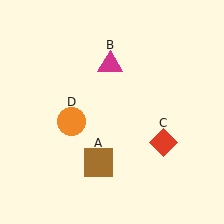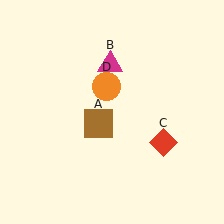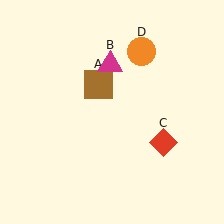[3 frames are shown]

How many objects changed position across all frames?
2 objects changed position: brown square (object A), orange circle (object D).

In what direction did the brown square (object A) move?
The brown square (object A) moved up.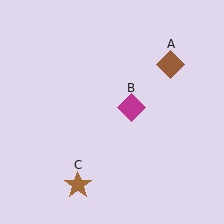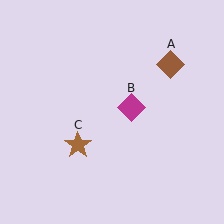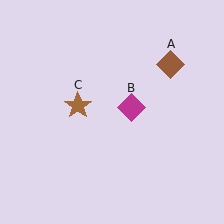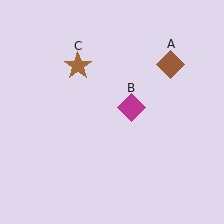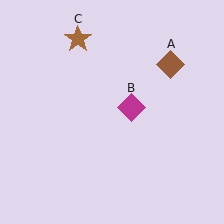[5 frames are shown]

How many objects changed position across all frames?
1 object changed position: brown star (object C).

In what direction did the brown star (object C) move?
The brown star (object C) moved up.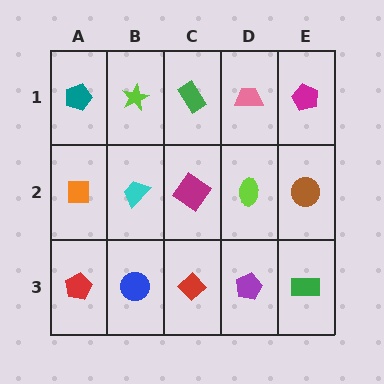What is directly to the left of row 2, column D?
A magenta diamond.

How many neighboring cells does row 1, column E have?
2.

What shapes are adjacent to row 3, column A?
An orange square (row 2, column A), a blue circle (row 3, column B).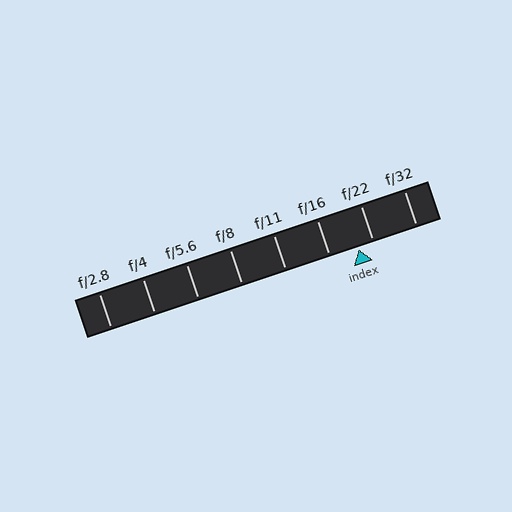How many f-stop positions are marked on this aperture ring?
There are 8 f-stop positions marked.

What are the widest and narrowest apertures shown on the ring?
The widest aperture shown is f/2.8 and the narrowest is f/32.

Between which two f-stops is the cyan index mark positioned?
The index mark is between f/16 and f/22.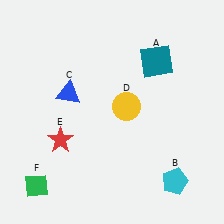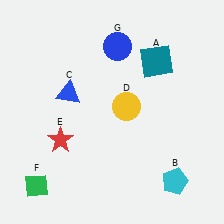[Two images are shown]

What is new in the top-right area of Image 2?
A blue circle (G) was added in the top-right area of Image 2.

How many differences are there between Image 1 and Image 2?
There is 1 difference between the two images.